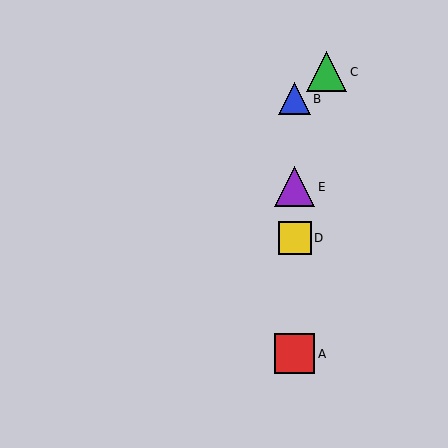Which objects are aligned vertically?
Objects A, B, D, E are aligned vertically.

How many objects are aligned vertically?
4 objects (A, B, D, E) are aligned vertically.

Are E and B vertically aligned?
Yes, both are at x≈295.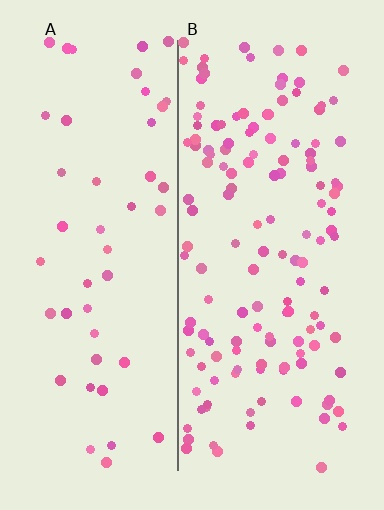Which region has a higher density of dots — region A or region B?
B (the right).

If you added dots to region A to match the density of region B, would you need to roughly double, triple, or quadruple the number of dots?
Approximately triple.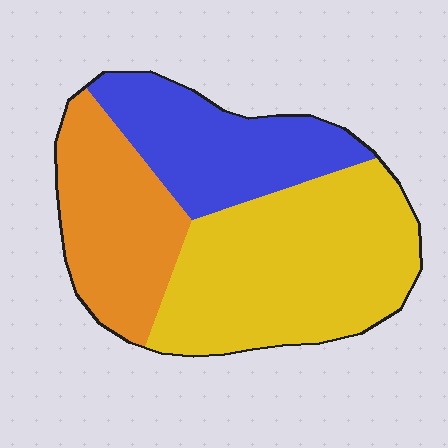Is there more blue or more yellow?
Yellow.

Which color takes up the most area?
Yellow, at roughly 45%.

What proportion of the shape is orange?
Orange takes up about one quarter (1/4) of the shape.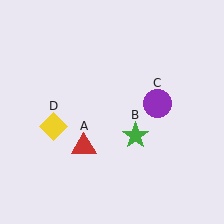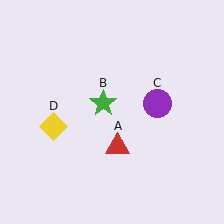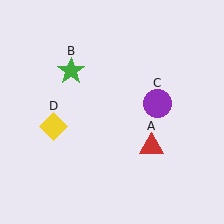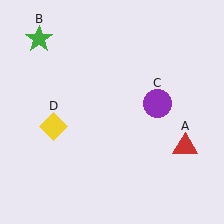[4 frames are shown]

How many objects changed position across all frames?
2 objects changed position: red triangle (object A), green star (object B).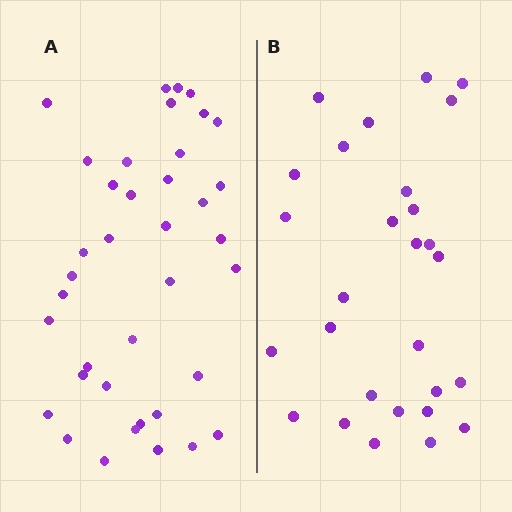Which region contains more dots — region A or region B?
Region A (the left region) has more dots.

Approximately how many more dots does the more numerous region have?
Region A has roughly 10 or so more dots than region B.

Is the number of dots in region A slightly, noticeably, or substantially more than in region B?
Region A has noticeably more, but not dramatically so. The ratio is roughly 1.4 to 1.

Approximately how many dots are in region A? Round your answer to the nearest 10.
About 40 dots. (The exact count is 38, which rounds to 40.)